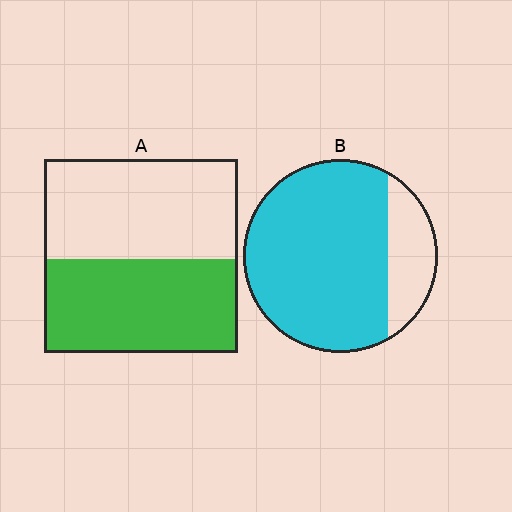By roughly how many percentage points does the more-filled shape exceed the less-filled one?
By roughly 30 percentage points (B over A).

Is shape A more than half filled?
Roughly half.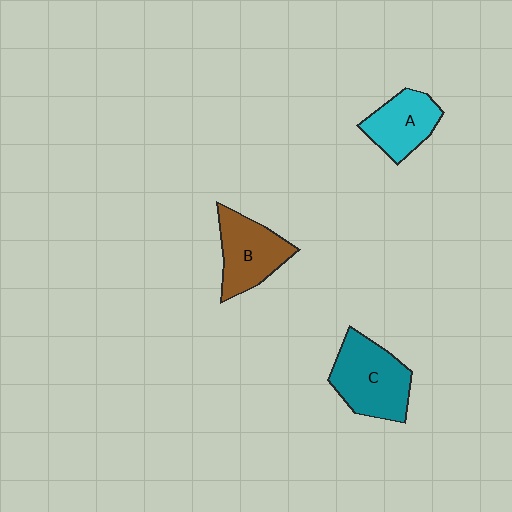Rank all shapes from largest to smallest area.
From largest to smallest: C (teal), B (brown), A (cyan).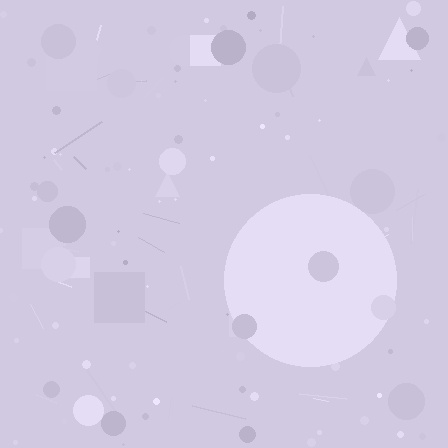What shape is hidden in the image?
A circle is hidden in the image.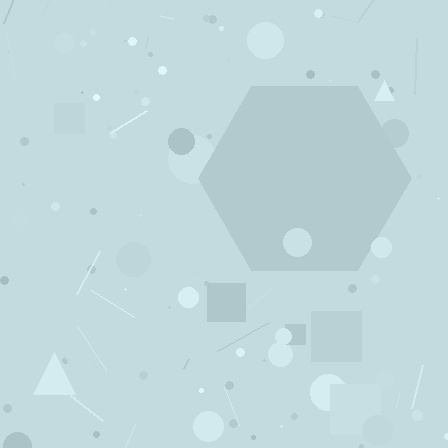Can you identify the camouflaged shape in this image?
The camouflaged shape is a hexagon.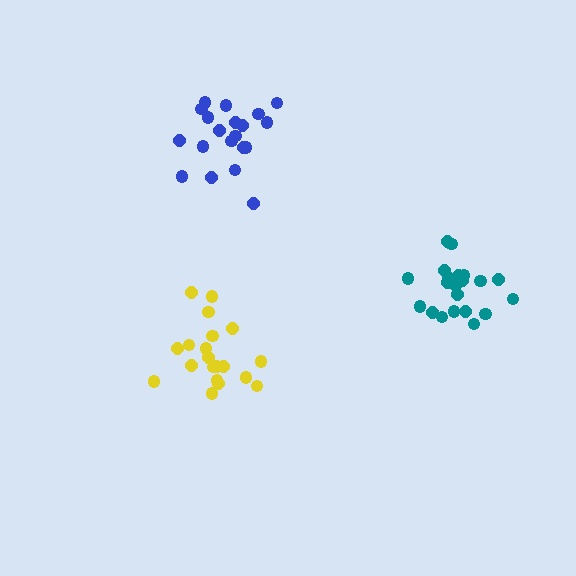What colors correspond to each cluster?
The clusters are colored: yellow, teal, blue.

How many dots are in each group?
Group 1: 20 dots, Group 2: 21 dots, Group 3: 20 dots (61 total).